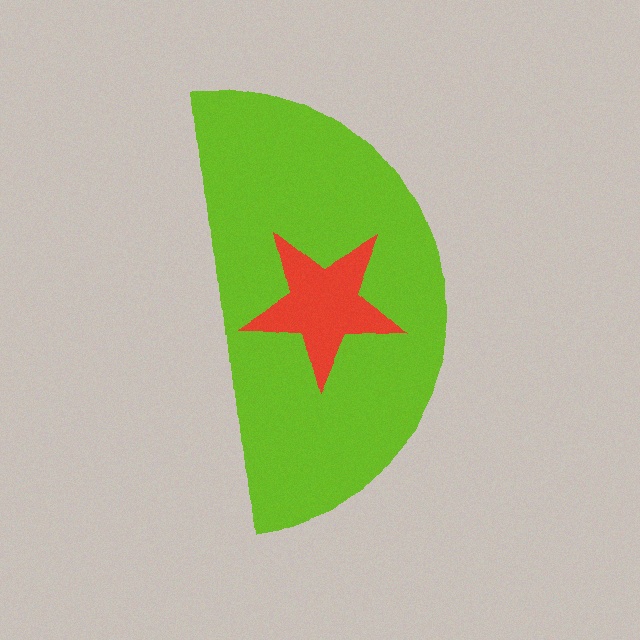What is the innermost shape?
The red star.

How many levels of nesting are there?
2.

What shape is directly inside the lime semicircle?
The red star.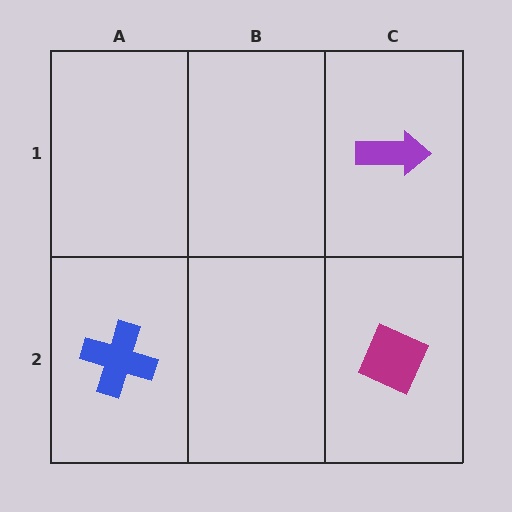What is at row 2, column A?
A blue cross.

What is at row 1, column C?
A purple arrow.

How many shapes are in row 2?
2 shapes.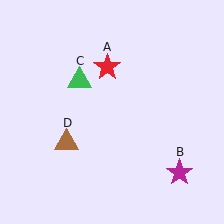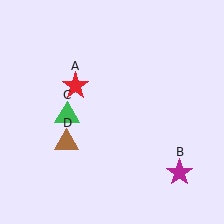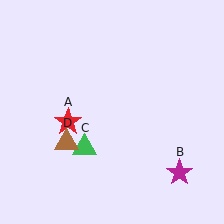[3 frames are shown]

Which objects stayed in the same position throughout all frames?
Magenta star (object B) and brown triangle (object D) remained stationary.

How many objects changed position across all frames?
2 objects changed position: red star (object A), green triangle (object C).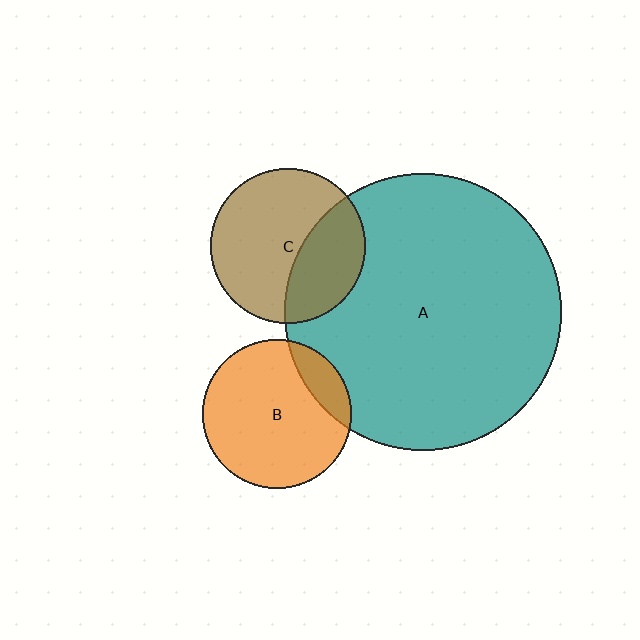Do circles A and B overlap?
Yes.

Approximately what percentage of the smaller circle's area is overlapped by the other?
Approximately 15%.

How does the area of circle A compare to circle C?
Approximately 3.2 times.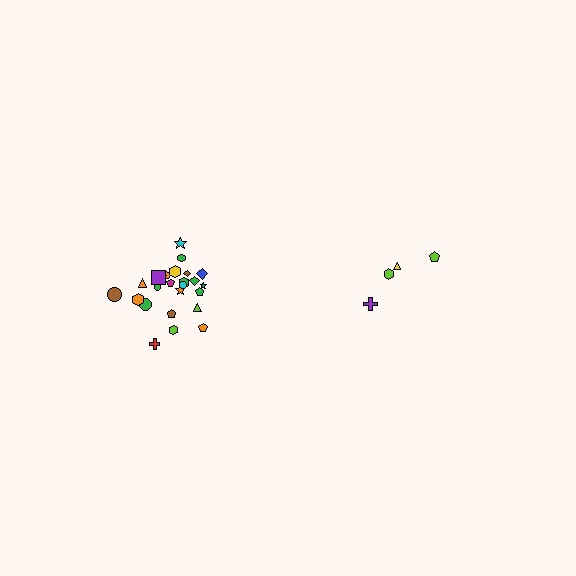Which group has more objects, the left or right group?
The left group.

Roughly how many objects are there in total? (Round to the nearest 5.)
Roughly 30 objects in total.